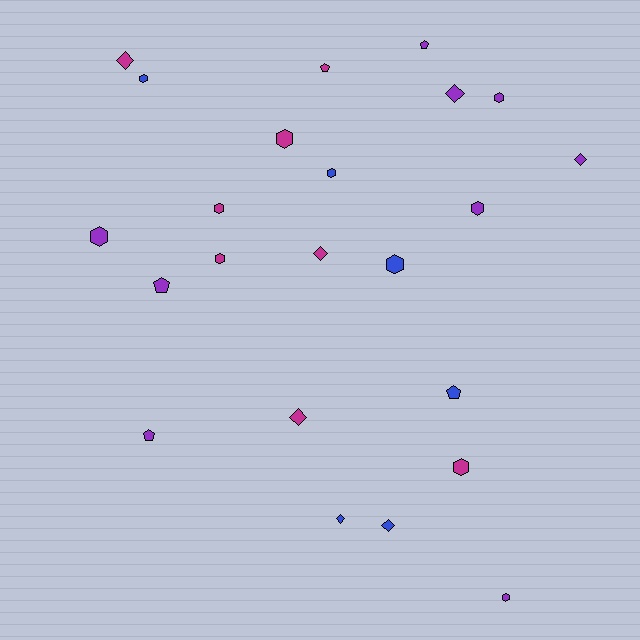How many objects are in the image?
There are 23 objects.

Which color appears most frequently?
Purple, with 9 objects.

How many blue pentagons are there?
There is 1 blue pentagon.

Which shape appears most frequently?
Hexagon, with 11 objects.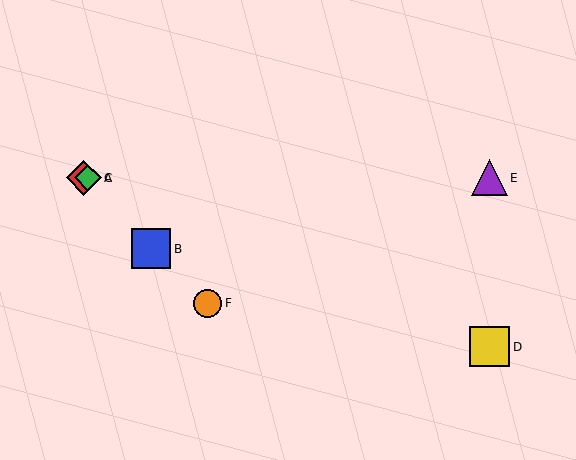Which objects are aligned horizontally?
Objects A, C, E are aligned horizontally.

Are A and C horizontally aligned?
Yes, both are at y≈178.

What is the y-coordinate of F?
Object F is at y≈303.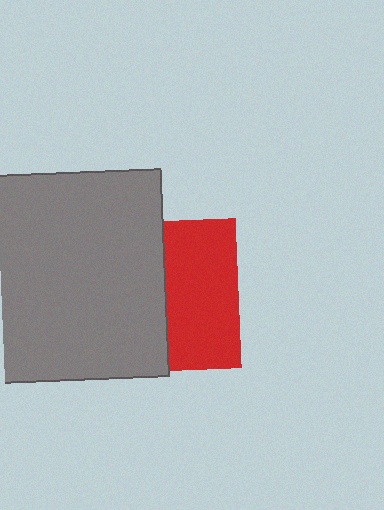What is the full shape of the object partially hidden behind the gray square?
The partially hidden object is a red square.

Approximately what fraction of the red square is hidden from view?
Roughly 52% of the red square is hidden behind the gray square.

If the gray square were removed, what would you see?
You would see the complete red square.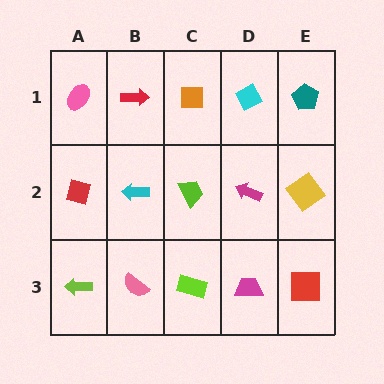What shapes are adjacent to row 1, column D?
A magenta arrow (row 2, column D), an orange square (row 1, column C), a teal pentagon (row 1, column E).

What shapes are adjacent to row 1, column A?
A red square (row 2, column A), a red arrow (row 1, column B).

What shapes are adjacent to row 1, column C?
A lime trapezoid (row 2, column C), a red arrow (row 1, column B), a cyan diamond (row 1, column D).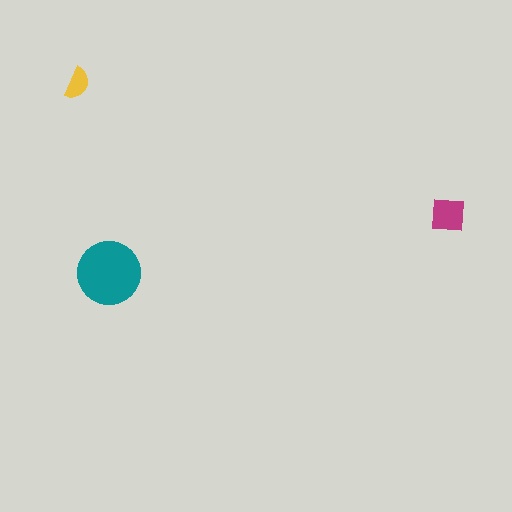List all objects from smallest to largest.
The yellow semicircle, the magenta square, the teal circle.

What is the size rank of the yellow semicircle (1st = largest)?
3rd.